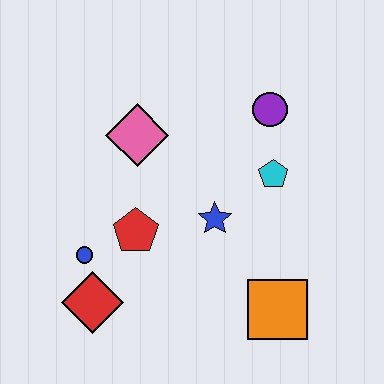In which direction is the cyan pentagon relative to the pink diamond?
The cyan pentagon is to the right of the pink diamond.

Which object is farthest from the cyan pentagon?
The red diamond is farthest from the cyan pentagon.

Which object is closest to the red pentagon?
The blue circle is closest to the red pentagon.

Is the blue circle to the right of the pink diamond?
No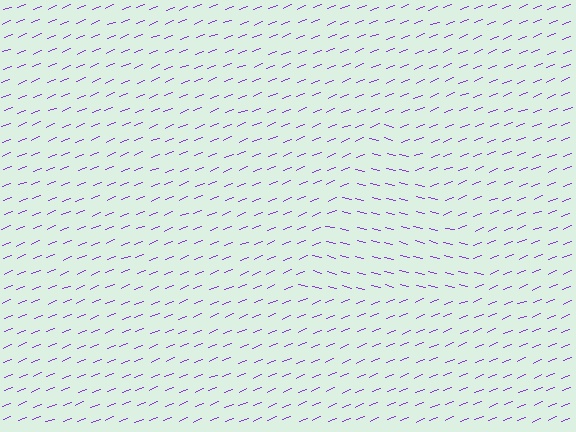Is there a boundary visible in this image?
Yes, there is a texture boundary formed by a change in line orientation.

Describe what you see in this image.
The image is filled with small purple line segments. A triangle region in the image has lines oriented differently from the surrounding lines, creating a visible texture boundary.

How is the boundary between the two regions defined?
The boundary is defined purely by a change in line orientation (approximately 36 degrees difference). All lines are the same color and thickness.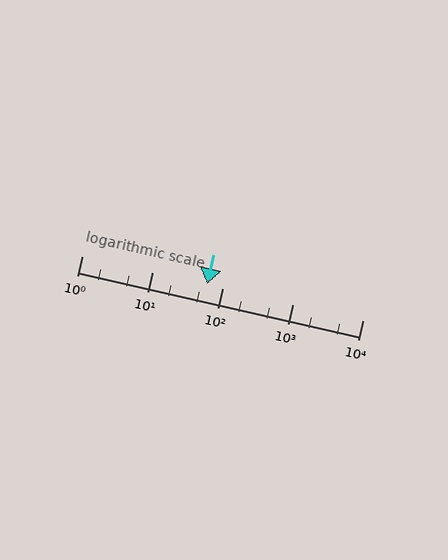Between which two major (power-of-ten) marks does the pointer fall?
The pointer is between 10 and 100.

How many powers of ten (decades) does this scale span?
The scale spans 4 decades, from 1 to 10000.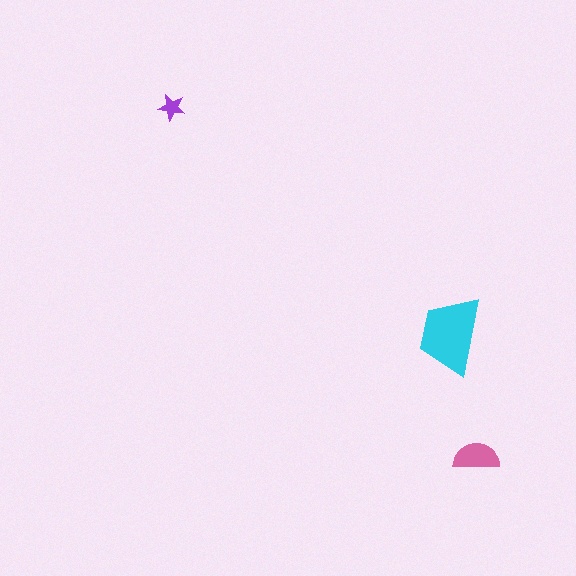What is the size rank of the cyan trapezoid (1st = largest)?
1st.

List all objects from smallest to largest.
The purple star, the pink semicircle, the cyan trapezoid.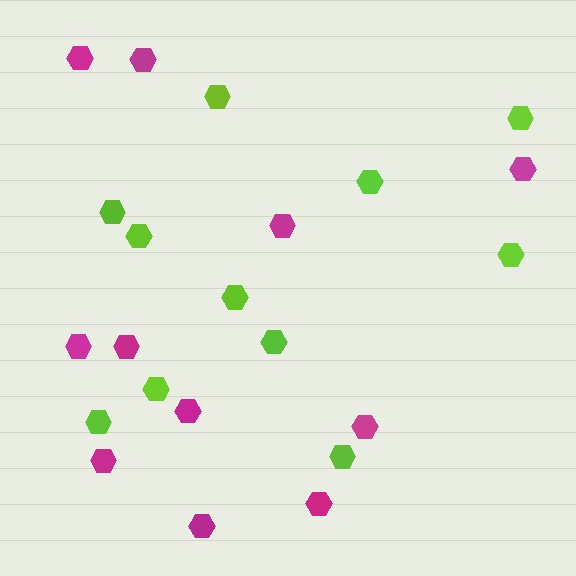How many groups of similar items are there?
There are 2 groups: one group of lime hexagons (11) and one group of magenta hexagons (11).